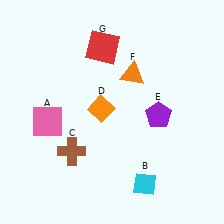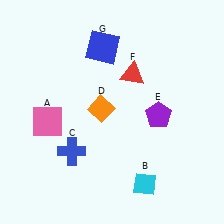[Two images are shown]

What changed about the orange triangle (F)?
In Image 1, F is orange. In Image 2, it changed to red.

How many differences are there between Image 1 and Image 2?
There are 3 differences between the two images.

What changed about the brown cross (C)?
In Image 1, C is brown. In Image 2, it changed to blue.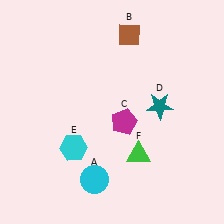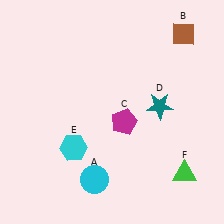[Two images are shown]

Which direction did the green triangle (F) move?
The green triangle (F) moved right.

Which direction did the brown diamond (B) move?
The brown diamond (B) moved right.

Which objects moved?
The objects that moved are: the brown diamond (B), the green triangle (F).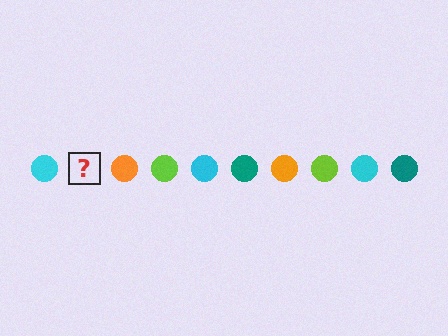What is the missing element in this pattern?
The missing element is a teal circle.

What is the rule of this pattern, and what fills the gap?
The rule is that the pattern cycles through cyan, teal, orange, lime circles. The gap should be filled with a teal circle.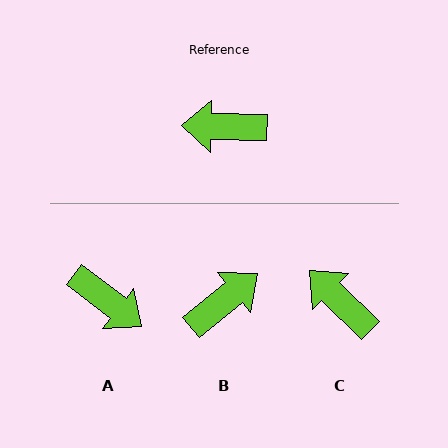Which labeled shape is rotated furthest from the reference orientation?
A, about 143 degrees away.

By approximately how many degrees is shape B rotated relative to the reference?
Approximately 140 degrees clockwise.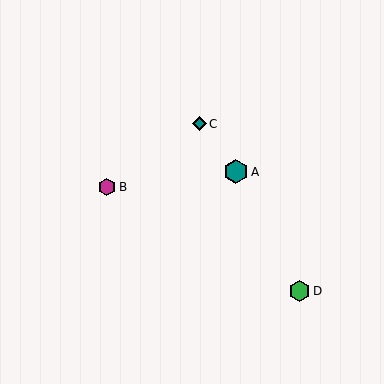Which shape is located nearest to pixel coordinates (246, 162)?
The teal hexagon (labeled A) at (236, 172) is nearest to that location.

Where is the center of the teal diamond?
The center of the teal diamond is at (199, 124).